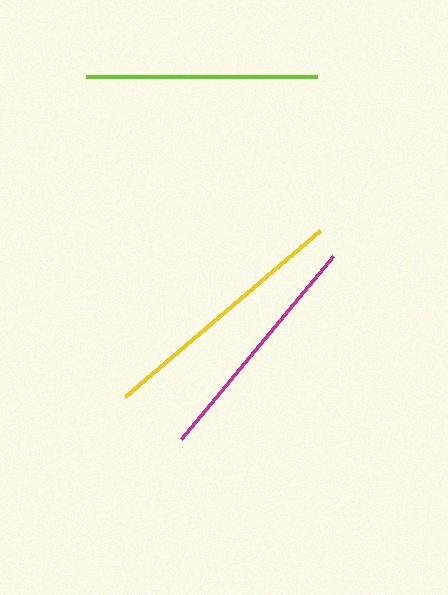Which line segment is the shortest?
The lime line is the shortest at approximately 231 pixels.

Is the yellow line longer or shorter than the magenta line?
The yellow line is longer than the magenta line.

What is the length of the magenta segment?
The magenta segment is approximately 238 pixels long.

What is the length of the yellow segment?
The yellow segment is approximately 255 pixels long.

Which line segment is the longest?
The yellow line is the longest at approximately 255 pixels.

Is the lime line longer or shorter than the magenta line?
The magenta line is longer than the lime line.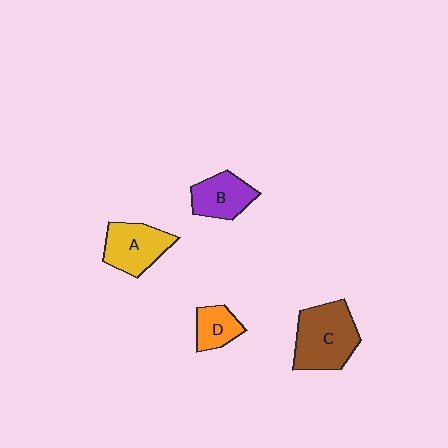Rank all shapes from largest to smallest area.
From largest to smallest: C (brown), A (yellow), B (purple), D (orange).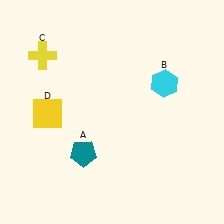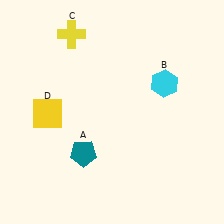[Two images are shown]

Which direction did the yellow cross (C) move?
The yellow cross (C) moved right.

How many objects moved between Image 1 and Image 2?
1 object moved between the two images.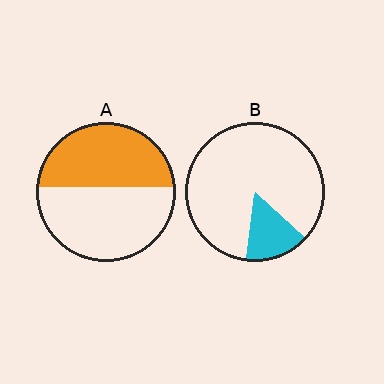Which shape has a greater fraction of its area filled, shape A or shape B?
Shape A.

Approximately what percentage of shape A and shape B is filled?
A is approximately 45% and B is approximately 15%.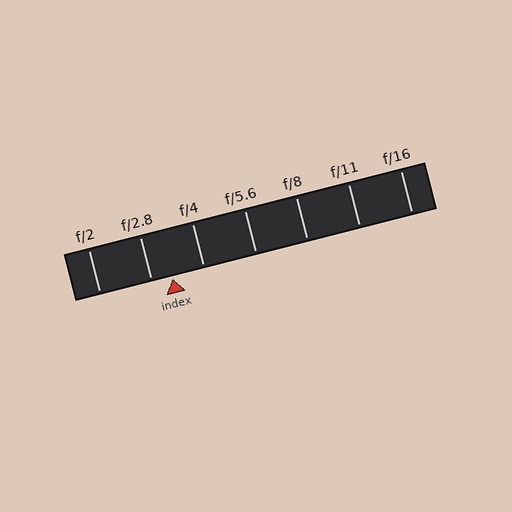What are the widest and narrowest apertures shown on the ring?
The widest aperture shown is f/2 and the narrowest is f/16.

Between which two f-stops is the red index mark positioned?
The index mark is between f/2.8 and f/4.